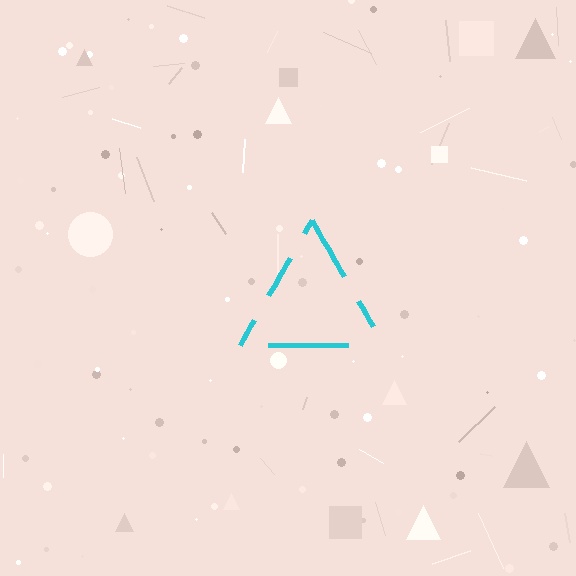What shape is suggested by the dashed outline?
The dashed outline suggests a triangle.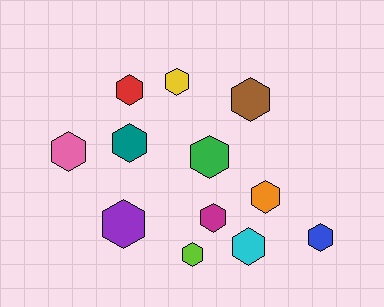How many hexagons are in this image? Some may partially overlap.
There are 12 hexagons.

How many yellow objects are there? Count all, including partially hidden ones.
There is 1 yellow object.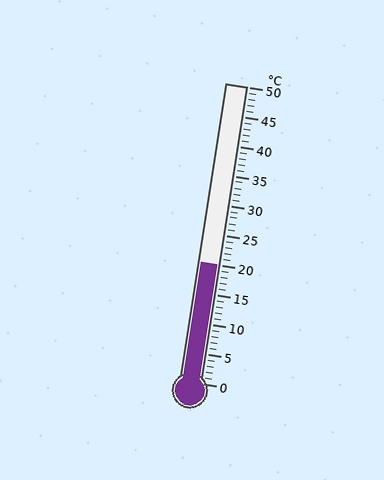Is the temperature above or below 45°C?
The temperature is below 45°C.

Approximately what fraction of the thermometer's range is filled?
The thermometer is filled to approximately 40% of its range.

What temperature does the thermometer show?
The thermometer shows approximately 20°C.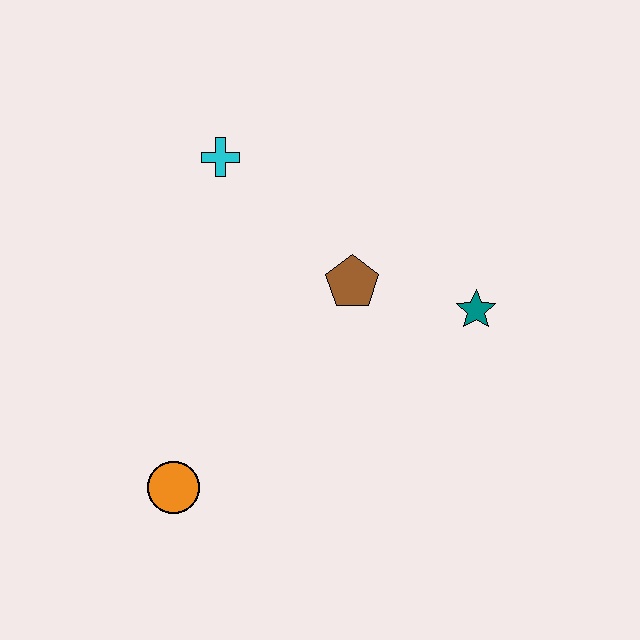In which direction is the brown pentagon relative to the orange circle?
The brown pentagon is above the orange circle.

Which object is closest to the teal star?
The brown pentagon is closest to the teal star.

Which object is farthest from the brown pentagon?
The orange circle is farthest from the brown pentagon.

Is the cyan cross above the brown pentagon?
Yes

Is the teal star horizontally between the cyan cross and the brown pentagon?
No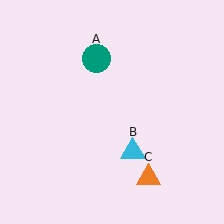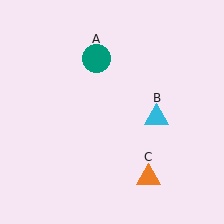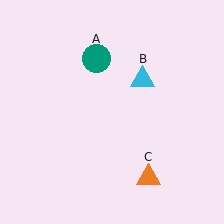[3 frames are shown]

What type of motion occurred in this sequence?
The cyan triangle (object B) rotated counterclockwise around the center of the scene.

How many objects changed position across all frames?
1 object changed position: cyan triangle (object B).